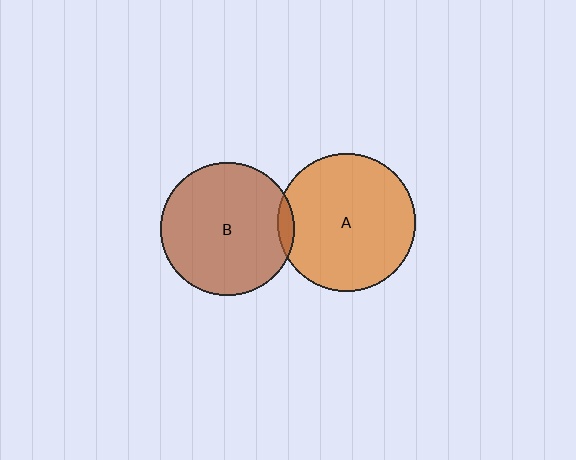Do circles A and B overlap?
Yes.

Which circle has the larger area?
Circle A (orange).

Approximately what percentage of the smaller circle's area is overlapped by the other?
Approximately 5%.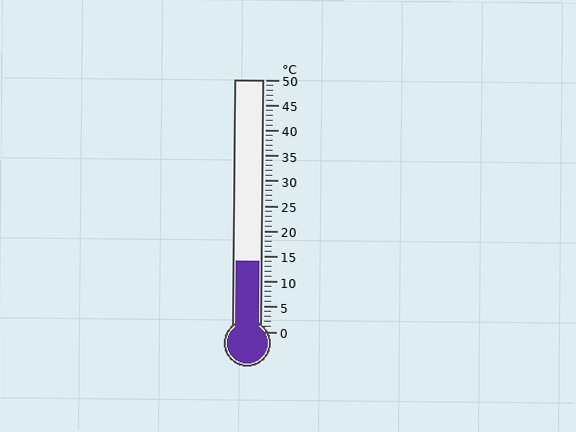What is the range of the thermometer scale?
The thermometer scale ranges from 0°C to 50°C.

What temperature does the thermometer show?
The thermometer shows approximately 14°C.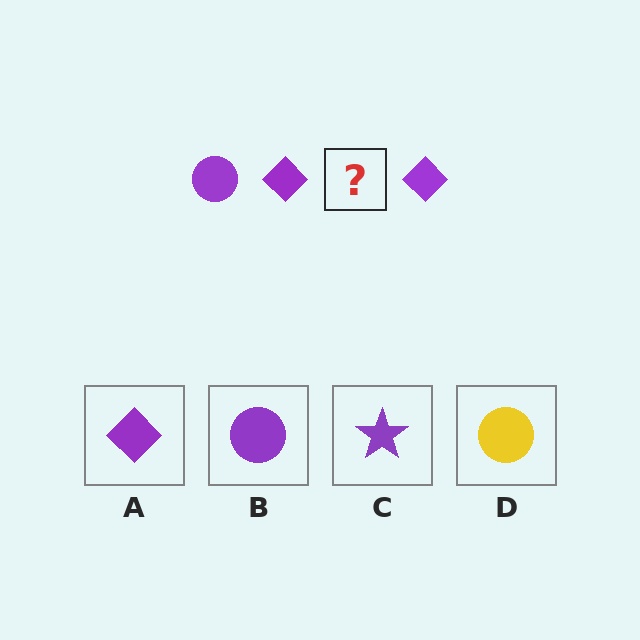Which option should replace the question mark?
Option B.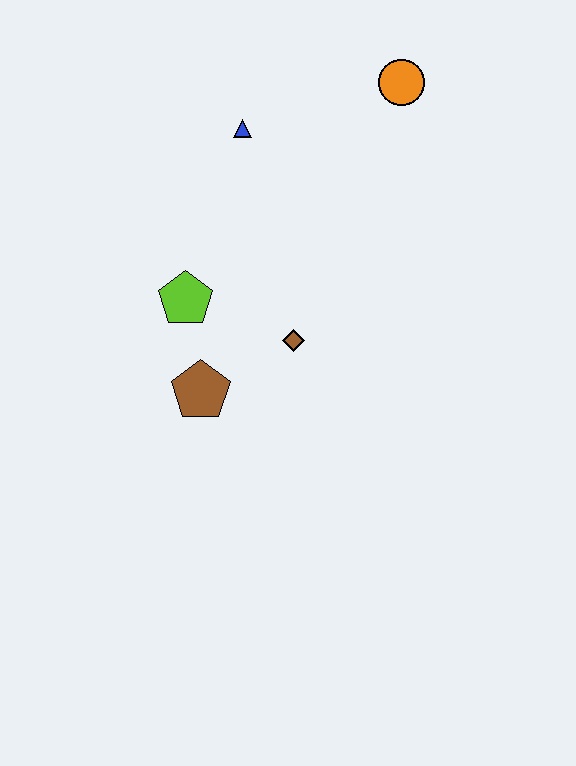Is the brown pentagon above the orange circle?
No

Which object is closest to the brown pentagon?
The lime pentagon is closest to the brown pentagon.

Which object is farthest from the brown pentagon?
The orange circle is farthest from the brown pentagon.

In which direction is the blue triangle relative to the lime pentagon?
The blue triangle is above the lime pentagon.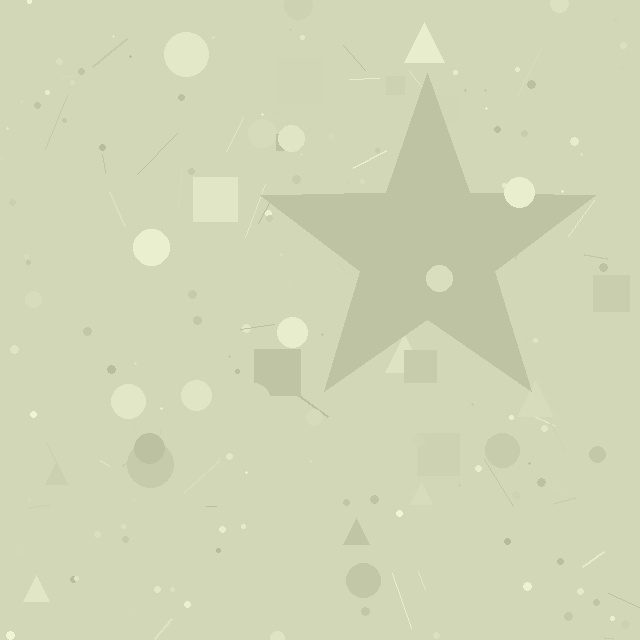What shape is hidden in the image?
A star is hidden in the image.